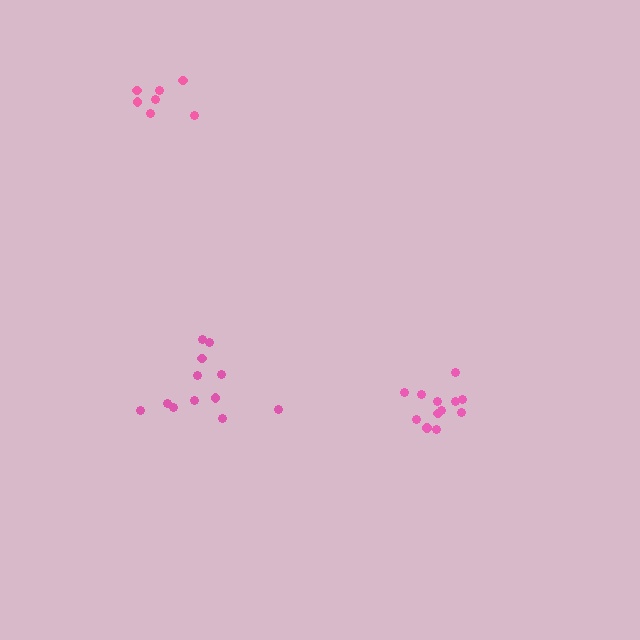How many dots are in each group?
Group 1: 12 dots, Group 2: 12 dots, Group 3: 7 dots (31 total).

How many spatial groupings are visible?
There are 3 spatial groupings.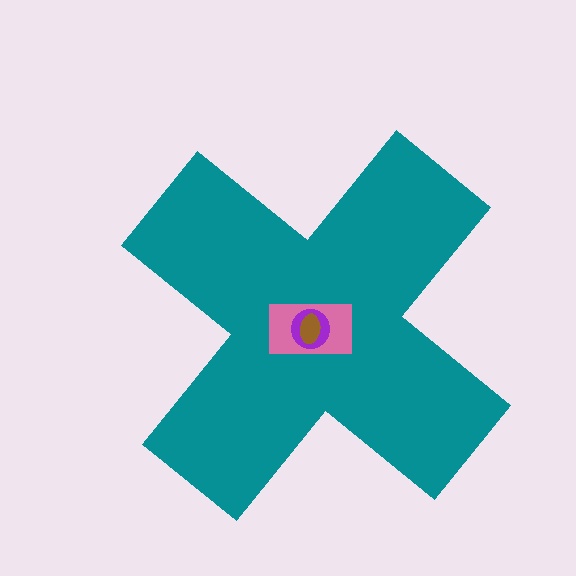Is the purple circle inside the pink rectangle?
Yes.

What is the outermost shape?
The teal cross.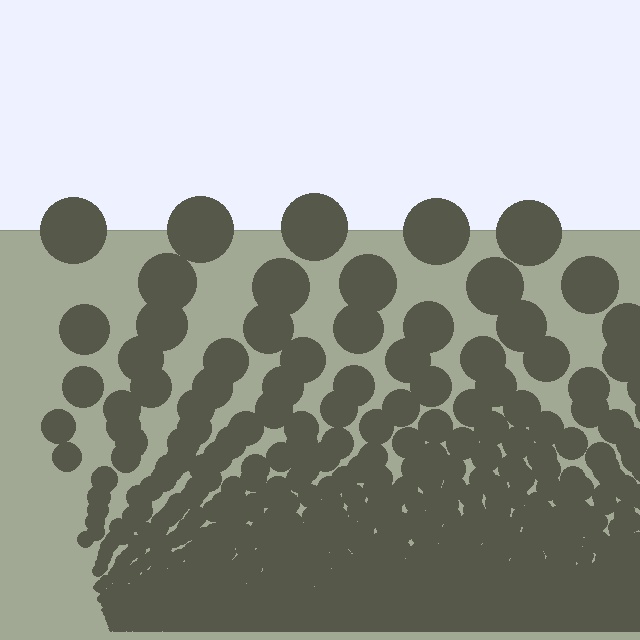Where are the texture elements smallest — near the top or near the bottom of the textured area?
Near the bottom.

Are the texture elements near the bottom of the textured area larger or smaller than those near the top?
Smaller. The gradient is inverted — elements near the bottom are smaller and denser.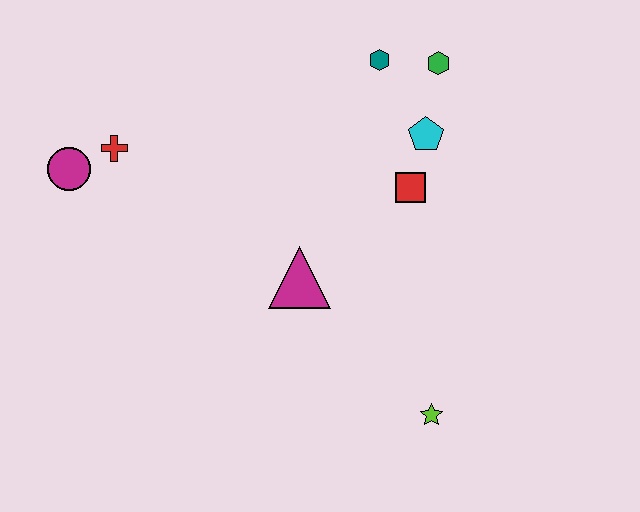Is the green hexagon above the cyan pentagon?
Yes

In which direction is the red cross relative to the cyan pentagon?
The red cross is to the left of the cyan pentagon.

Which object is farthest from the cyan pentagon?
The magenta circle is farthest from the cyan pentagon.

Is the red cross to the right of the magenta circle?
Yes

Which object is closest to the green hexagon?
The teal hexagon is closest to the green hexagon.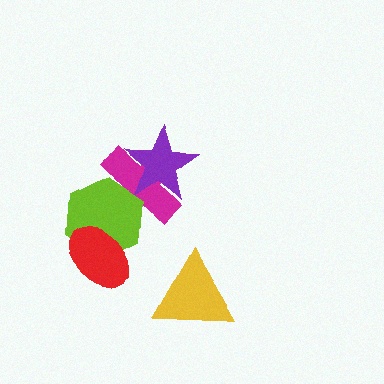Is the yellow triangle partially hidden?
No, no other shape covers it.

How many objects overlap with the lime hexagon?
2 objects overlap with the lime hexagon.